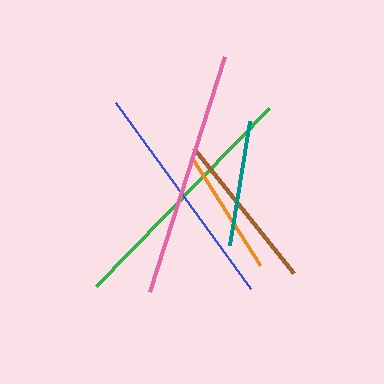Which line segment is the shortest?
The teal line is the shortest at approximately 126 pixels.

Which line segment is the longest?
The green line is the longest at approximately 248 pixels.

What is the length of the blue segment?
The blue segment is approximately 230 pixels long.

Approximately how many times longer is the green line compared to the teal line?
The green line is approximately 2.0 times the length of the teal line.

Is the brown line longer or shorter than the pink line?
The pink line is longer than the brown line.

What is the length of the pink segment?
The pink segment is approximately 247 pixels long.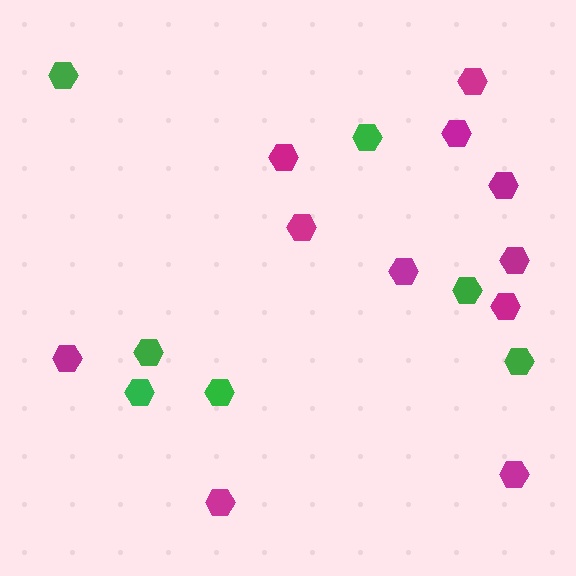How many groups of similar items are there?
There are 2 groups: one group of magenta hexagons (11) and one group of green hexagons (7).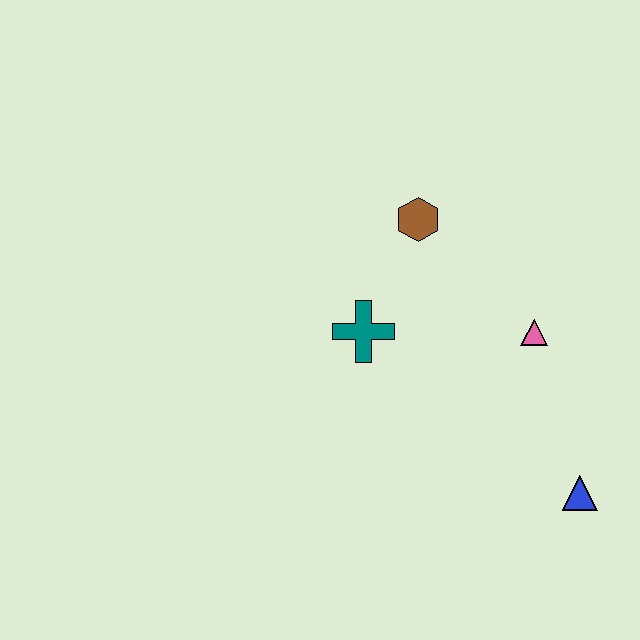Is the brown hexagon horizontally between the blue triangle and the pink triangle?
No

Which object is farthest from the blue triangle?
The brown hexagon is farthest from the blue triangle.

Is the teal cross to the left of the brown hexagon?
Yes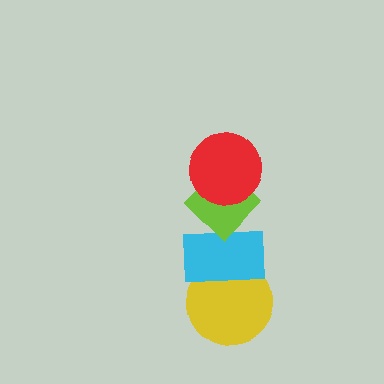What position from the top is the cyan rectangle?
The cyan rectangle is 3rd from the top.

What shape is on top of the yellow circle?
The cyan rectangle is on top of the yellow circle.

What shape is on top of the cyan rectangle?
The lime diamond is on top of the cyan rectangle.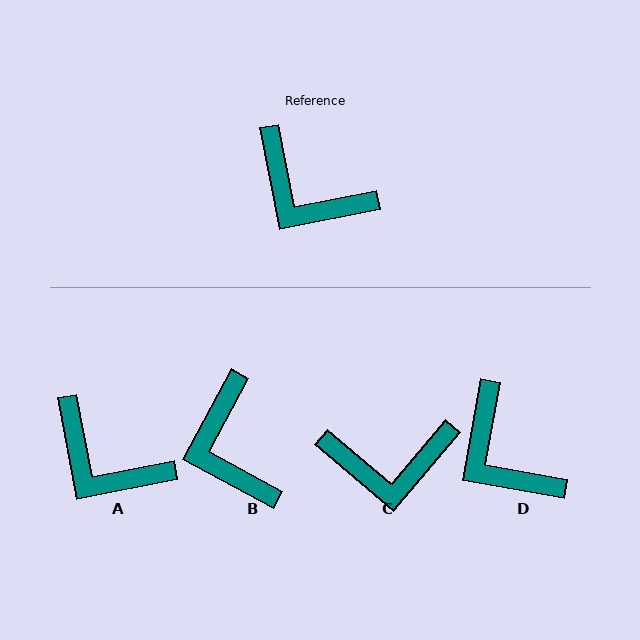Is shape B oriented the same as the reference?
No, it is off by about 39 degrees.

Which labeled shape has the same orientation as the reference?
A.